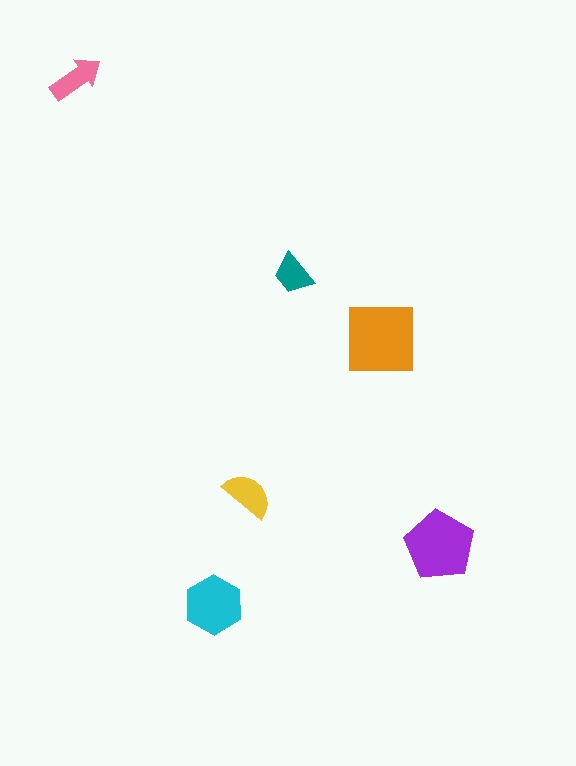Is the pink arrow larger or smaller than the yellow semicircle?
Smaller.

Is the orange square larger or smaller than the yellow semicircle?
Larger.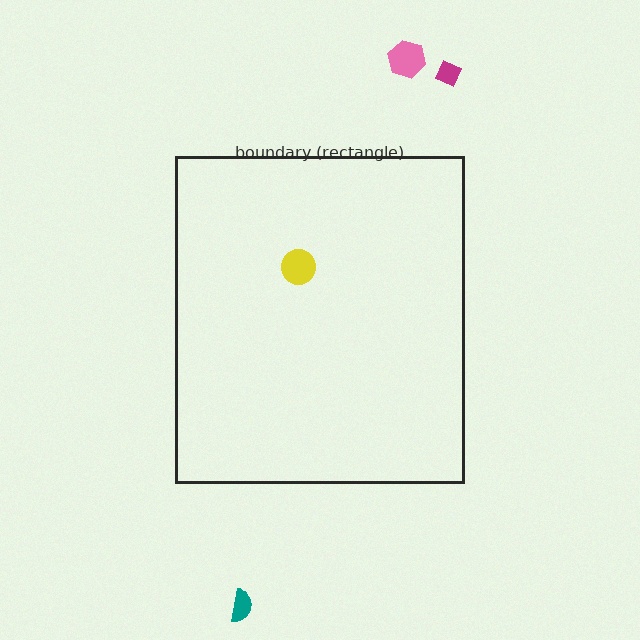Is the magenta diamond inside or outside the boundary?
Outside.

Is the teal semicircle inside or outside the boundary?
Outside.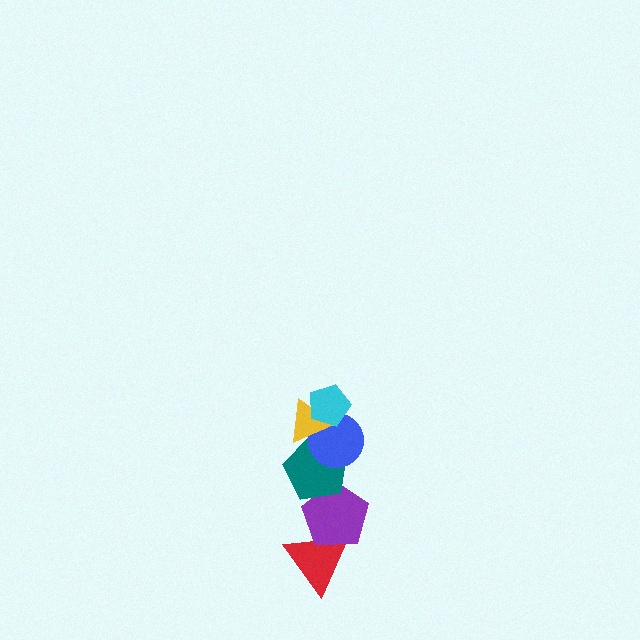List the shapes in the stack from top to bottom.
From top to bottom: the cyan pentagon, the yellow triangle, the blue circle, the teal pentagon, the purple pentagon, the red triangle.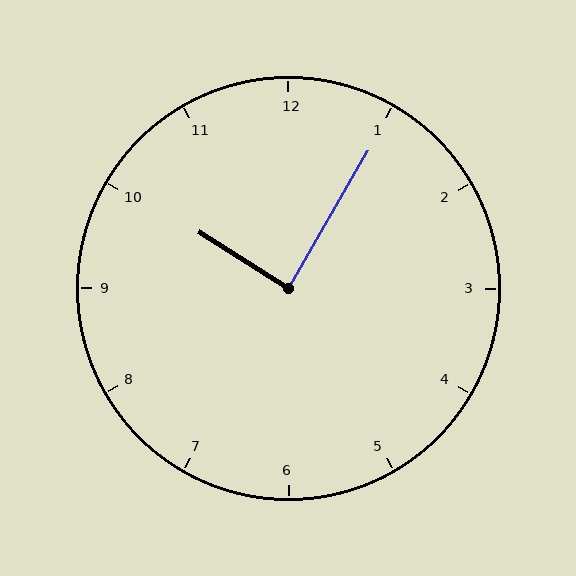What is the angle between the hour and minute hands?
Approximately 88 degrees.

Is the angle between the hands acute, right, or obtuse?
It is right.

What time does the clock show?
10:05.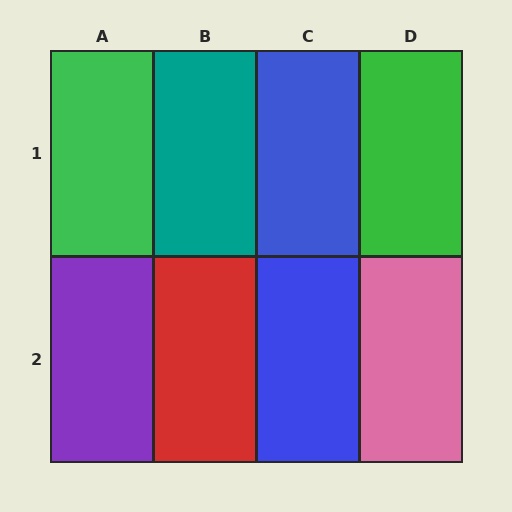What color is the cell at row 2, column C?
Blue.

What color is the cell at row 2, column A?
Purple.